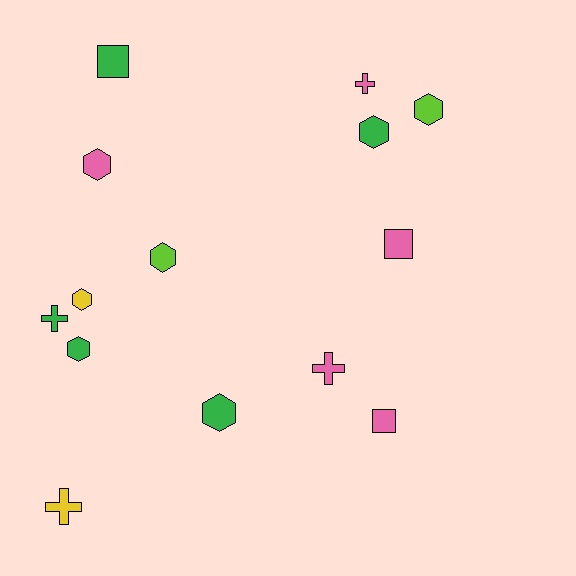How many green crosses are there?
There is 1 green cross.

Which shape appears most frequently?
Hexagon, with 7 objects.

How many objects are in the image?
There are 14 objects.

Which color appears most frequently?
Green, with 5 objects.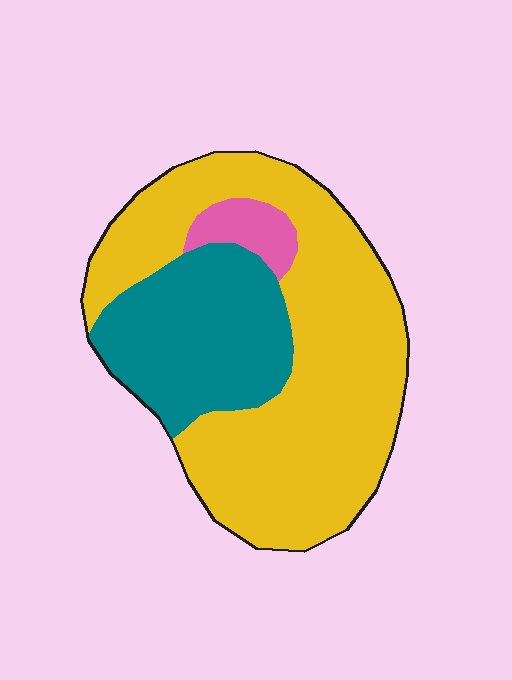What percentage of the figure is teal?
Teal takes up about one quarter (1/4) of the figure.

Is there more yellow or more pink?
Yellow.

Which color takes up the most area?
Yellow, at roughly 65%.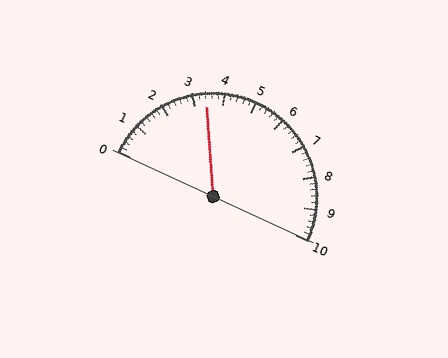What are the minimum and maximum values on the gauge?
The gauge ranges from 0 to 10.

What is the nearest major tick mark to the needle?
The nearest major tick mark is 3.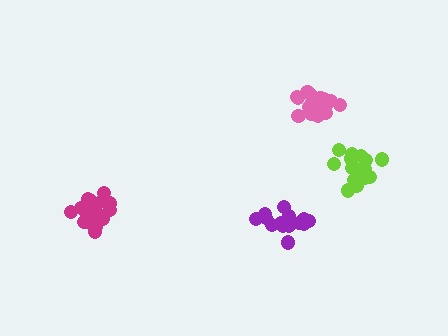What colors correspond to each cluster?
The clusters are colored: purple, lime, magenta, pink.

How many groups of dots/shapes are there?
There are 4 groups.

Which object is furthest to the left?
The magenta cluster is leftmost.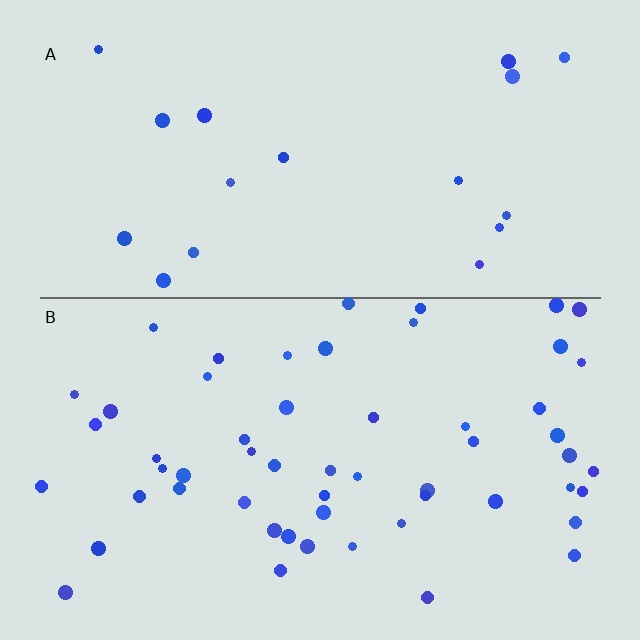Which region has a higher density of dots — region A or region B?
B (the bottom).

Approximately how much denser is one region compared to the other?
Approximately 3.0× — region B over region A.